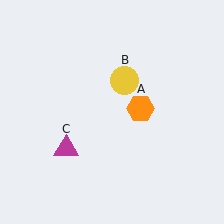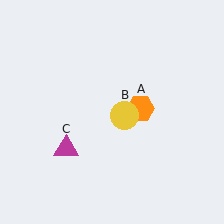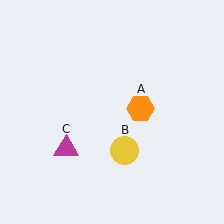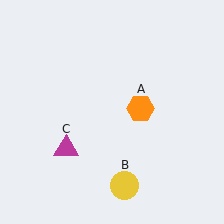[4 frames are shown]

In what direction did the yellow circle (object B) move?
The yellow circle (object B) moved down.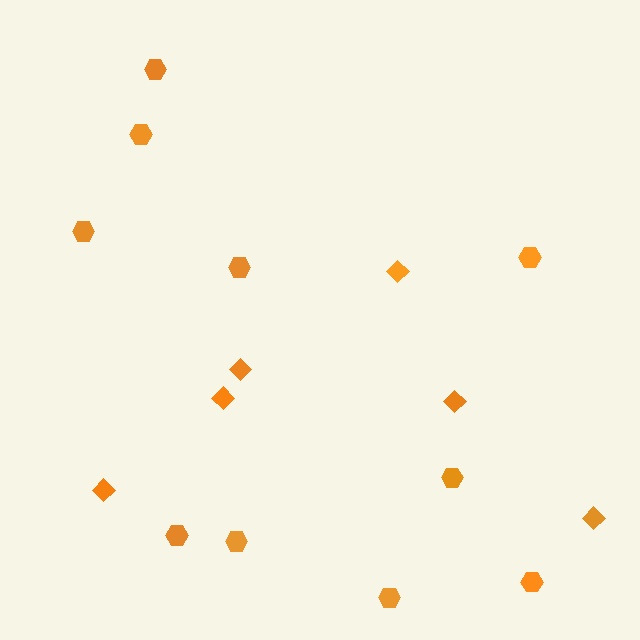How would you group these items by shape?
There are 2 groups: one group of diamonds (6) and one group of hexagons (10).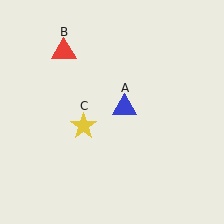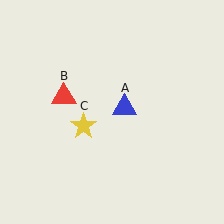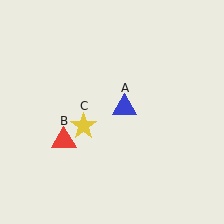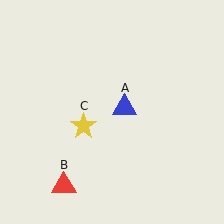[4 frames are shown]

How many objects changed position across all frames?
1 object changed position: red triangle (object B).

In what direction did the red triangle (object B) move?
The red triangle (object B) moved down.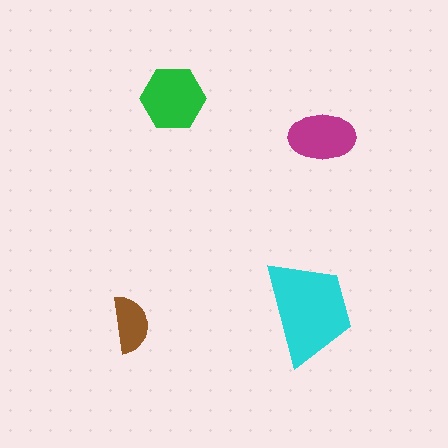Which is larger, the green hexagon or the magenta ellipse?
The green hexagon.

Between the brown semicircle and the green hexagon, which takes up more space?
The green hexagon.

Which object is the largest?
The cyan trapezoid.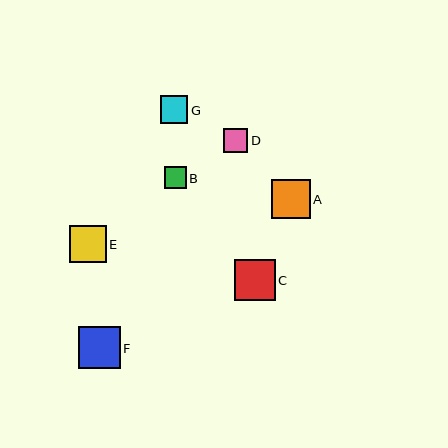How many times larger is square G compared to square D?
Square G is approximately 1.1 times the size of square D.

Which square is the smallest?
Square B is the smallest with a size of approximately 22 pixels.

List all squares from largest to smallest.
From largest to smallest: F, C, A, E, G, D, B.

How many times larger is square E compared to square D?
Square E is approximately 1.5 times the size of square D.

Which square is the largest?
Square F is the largest with a size of approximately 41 pixels.